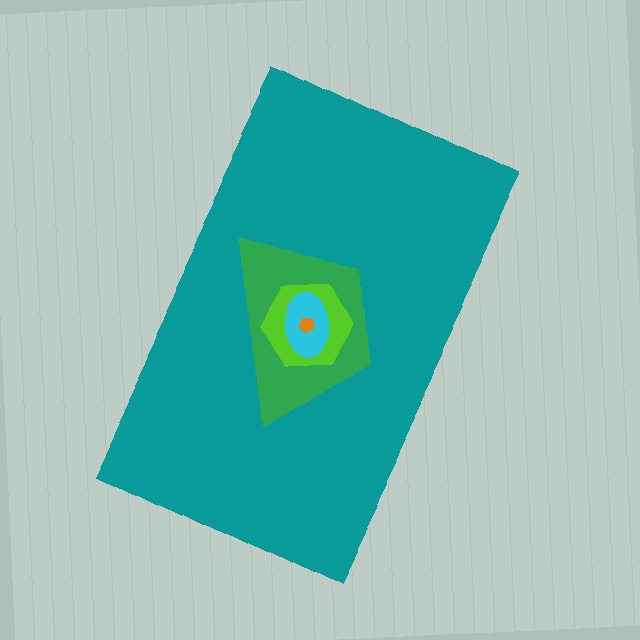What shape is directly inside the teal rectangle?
The green trapezoid.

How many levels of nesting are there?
5.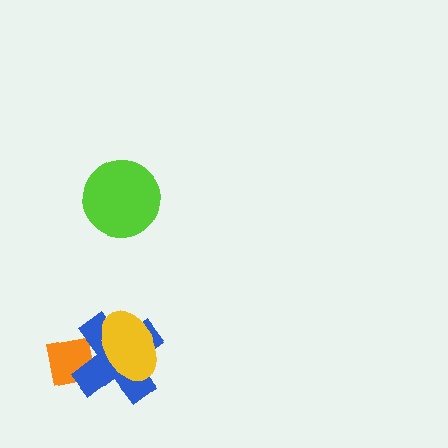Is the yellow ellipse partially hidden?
No, no other shape covers it.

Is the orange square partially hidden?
Yes, it is partially covered by another shape.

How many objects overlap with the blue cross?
2 objects overlap with the blue cross.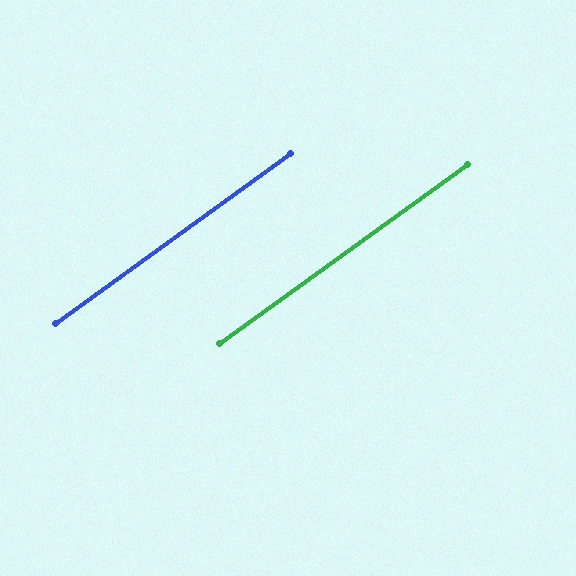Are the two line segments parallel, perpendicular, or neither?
Parallel — their directions differ by only 0.0°.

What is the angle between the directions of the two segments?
Approximately 0 degrees.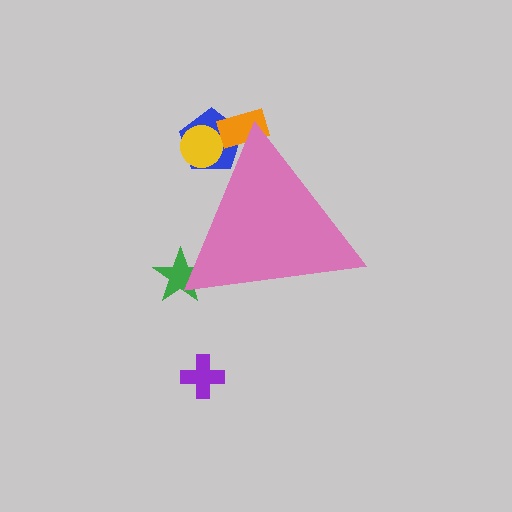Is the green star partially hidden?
Yes, the green star is partially hidden behind the pink triangle.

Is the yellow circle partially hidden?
Yes, the yellow circle is partially hidden behind the pink triangle.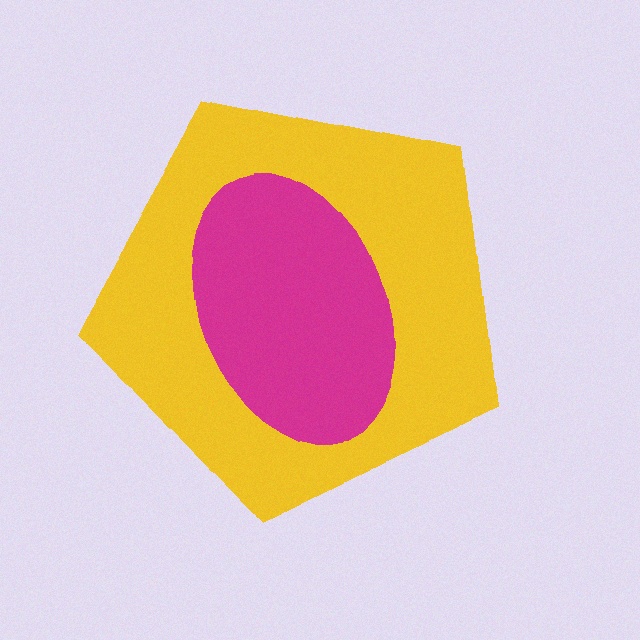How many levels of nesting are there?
2.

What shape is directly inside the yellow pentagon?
The magenta ellipse.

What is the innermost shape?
The magenta ellipse.